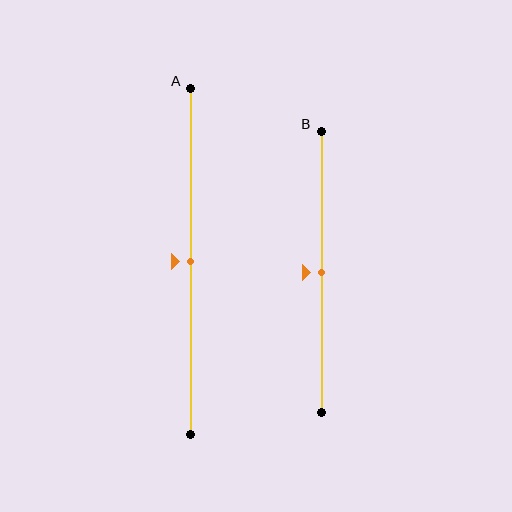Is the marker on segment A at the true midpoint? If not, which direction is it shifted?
Yes, the marker on segment A is at the true midpoint.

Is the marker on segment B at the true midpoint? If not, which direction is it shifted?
Yes, the marker on segment B is at the true midpoint.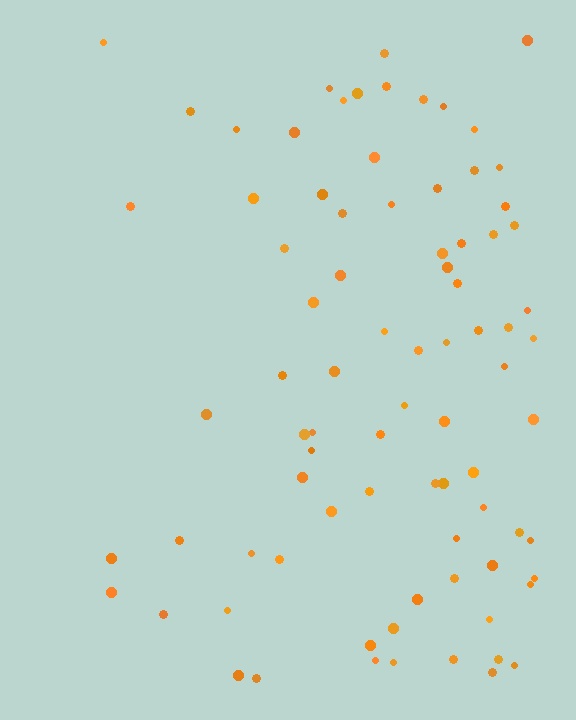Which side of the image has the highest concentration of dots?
The right.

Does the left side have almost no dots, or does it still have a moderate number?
Still a moderate number, just noticeably fewer than the right.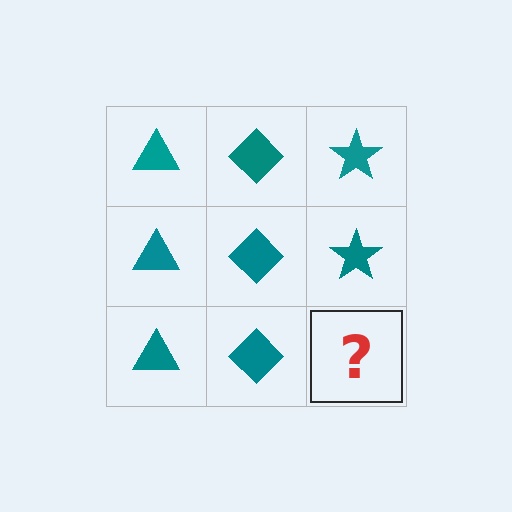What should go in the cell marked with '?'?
The missing cell should contain a teal star.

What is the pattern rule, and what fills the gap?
The rule is that each column has a consistent shape. The gap should be filled with a teal star.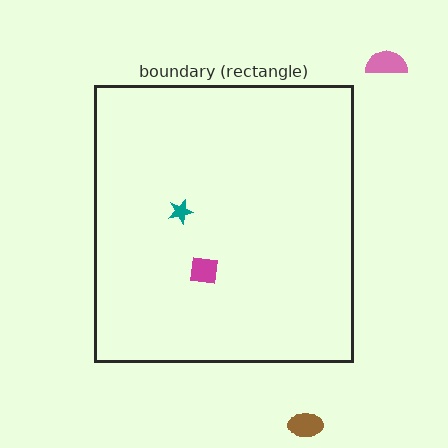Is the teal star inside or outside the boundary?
Inside.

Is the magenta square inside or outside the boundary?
Inside.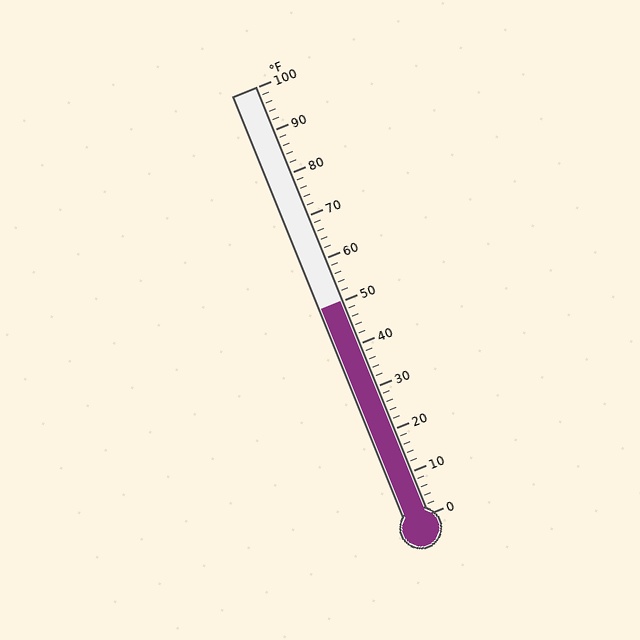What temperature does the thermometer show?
The thermometer shows approximately 50°F.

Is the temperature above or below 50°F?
The temperature is at 50°F.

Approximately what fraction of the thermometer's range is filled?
The thermometer is filled to approximately 50% of its range.